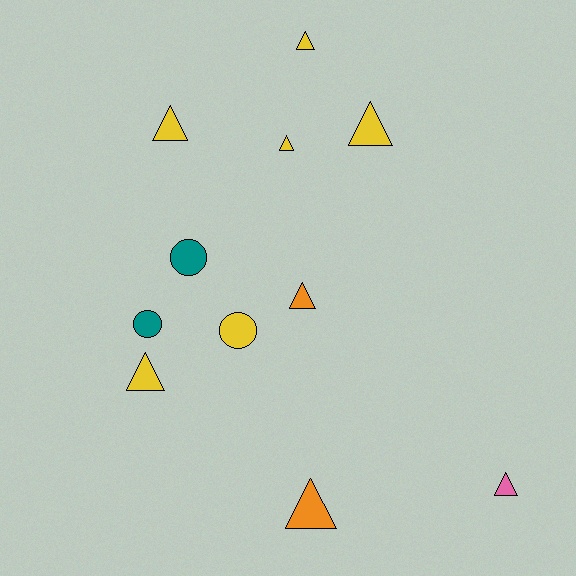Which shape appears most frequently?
Triangle, with 8 objects.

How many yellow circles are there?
There is 1 yellow circle.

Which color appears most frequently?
Yellow, with 6 objects.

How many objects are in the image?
There are 11 objects.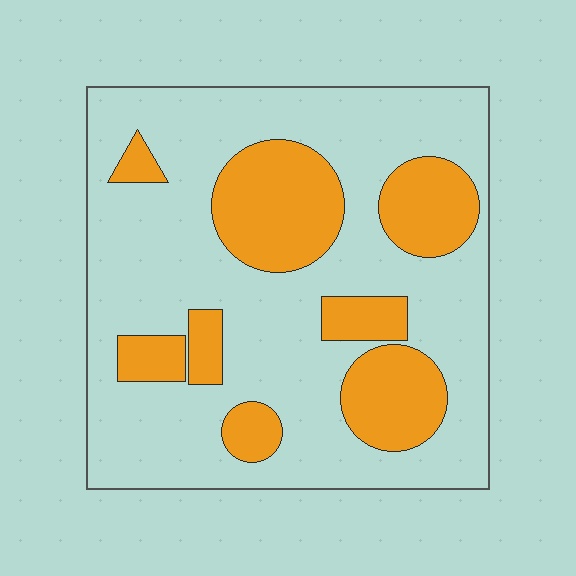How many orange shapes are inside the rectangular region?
8.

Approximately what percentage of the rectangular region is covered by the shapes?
Approximately 30%.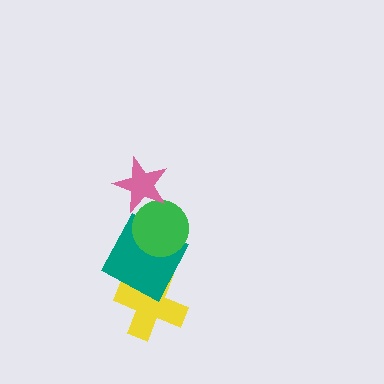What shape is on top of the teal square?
The green circle is on top of the teal square.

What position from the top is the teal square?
The teal square is 3rd from the top.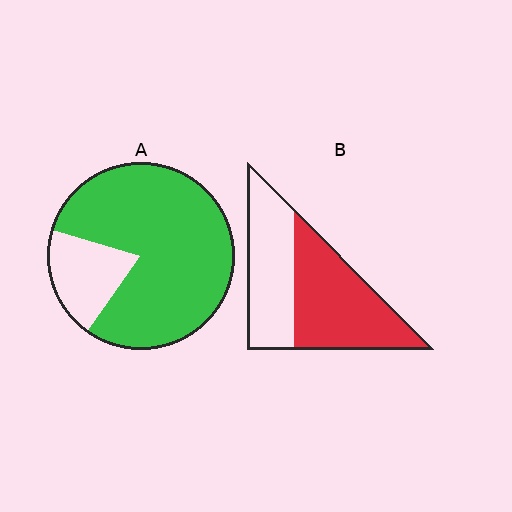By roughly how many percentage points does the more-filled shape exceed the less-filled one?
By roughly 25 percentage points (A over B).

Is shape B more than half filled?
Yes.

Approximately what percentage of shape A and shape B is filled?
A is approximately 80% and B is approximately 55%.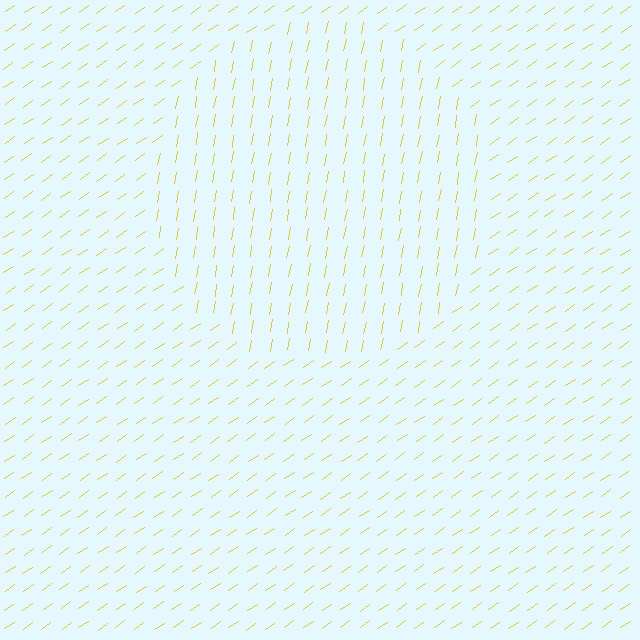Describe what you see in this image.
The image is filled with small yellow line segments. A circle region in the image has lines oriented differently from the surrounding lines, creating a visible texture boundary.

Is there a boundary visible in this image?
Yes, there is a texture boundary formed by a change in line orientation.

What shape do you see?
I see a circle.